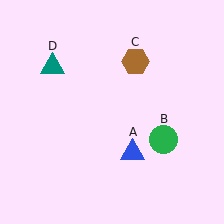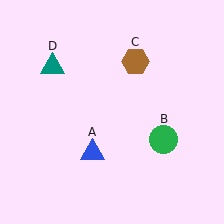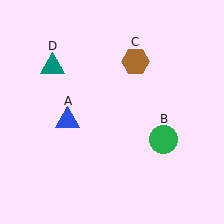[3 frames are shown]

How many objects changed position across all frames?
1 object changed position: blue triangle (object A).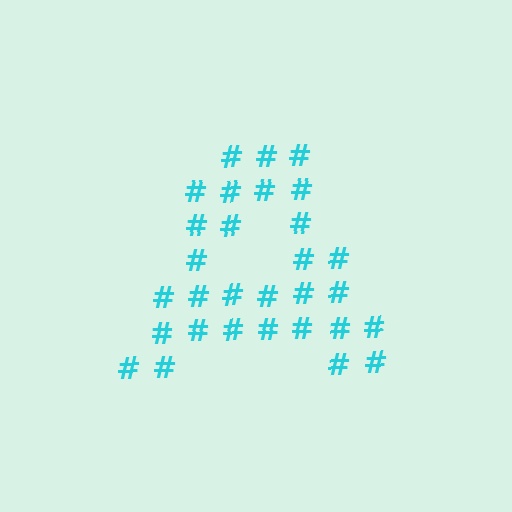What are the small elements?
The small elements are hash symbols.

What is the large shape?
The large shape is the letter A.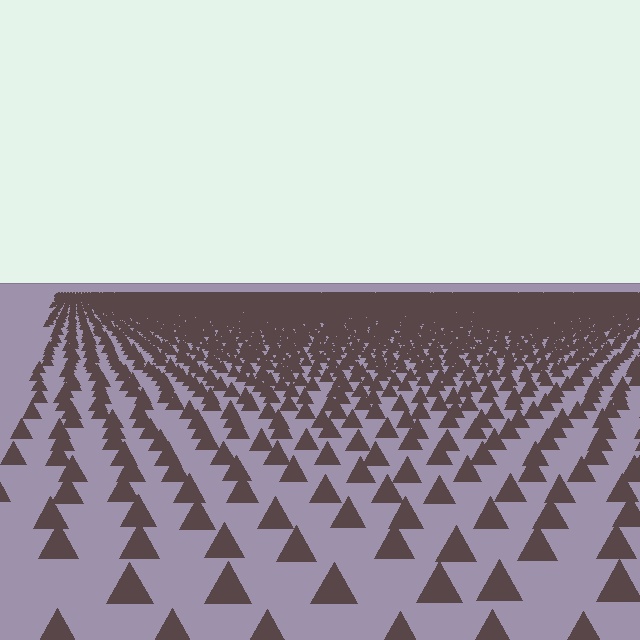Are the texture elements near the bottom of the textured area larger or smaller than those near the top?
Larger. Near the bottom, elements are closer to the viewer and appear at a bigger on-screen size.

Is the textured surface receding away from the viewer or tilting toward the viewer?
The surface is receding away from the viewer. Texture elements get smaller and denser toward the top.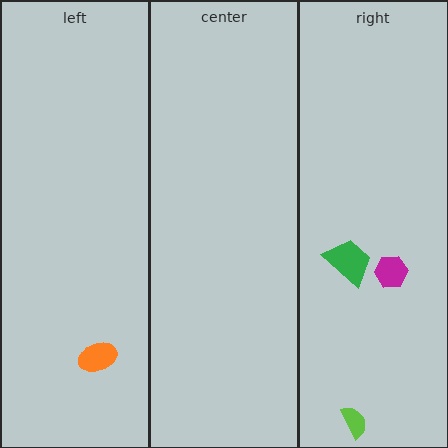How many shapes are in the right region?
3.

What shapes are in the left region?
The orange ellipse.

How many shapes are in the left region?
1.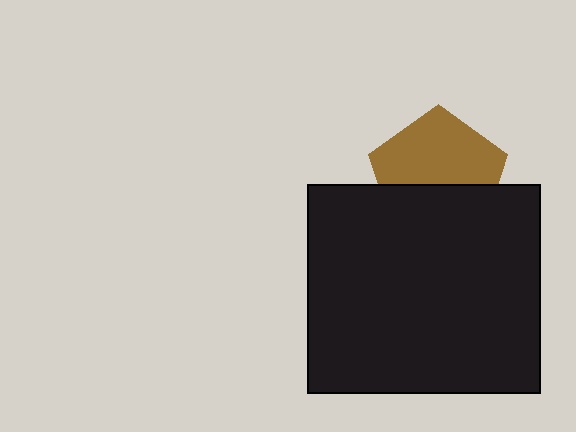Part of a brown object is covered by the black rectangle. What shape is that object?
It is a pentagon.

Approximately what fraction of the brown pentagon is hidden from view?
Roughly 43% of the brown pentagon is hidden behind the black rectangle.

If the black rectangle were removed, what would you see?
You would see the complete brown pentagon.